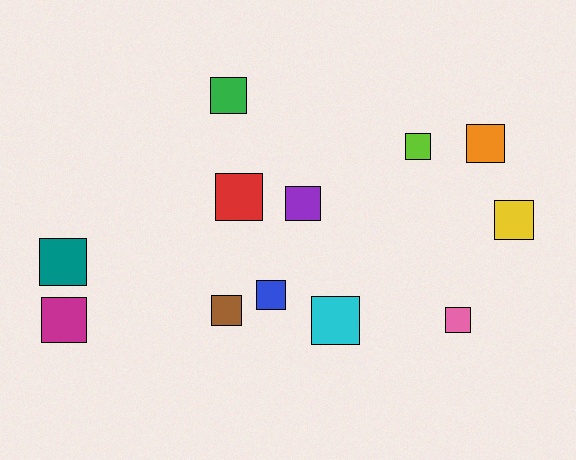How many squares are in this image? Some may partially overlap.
There are 12 squares.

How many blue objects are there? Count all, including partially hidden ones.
There is 1 blue object.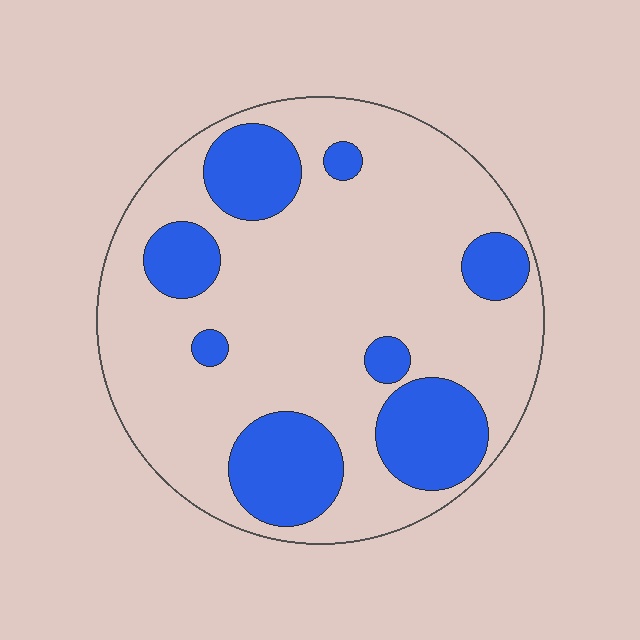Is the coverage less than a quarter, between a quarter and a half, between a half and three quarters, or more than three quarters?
Between a quarter and a half.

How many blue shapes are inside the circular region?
8.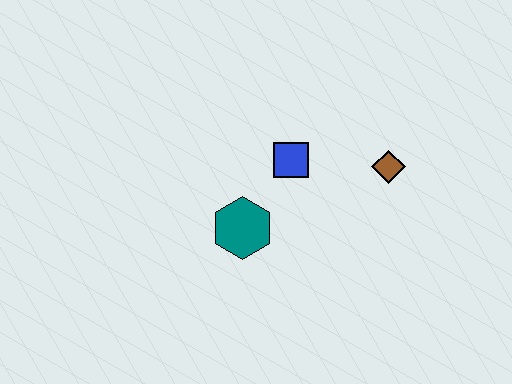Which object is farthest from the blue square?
The brown diamond is farthest from the blue square.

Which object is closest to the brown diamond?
The blue square is closest to the brown diamond.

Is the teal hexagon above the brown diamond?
No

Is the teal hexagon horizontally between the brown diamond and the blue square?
No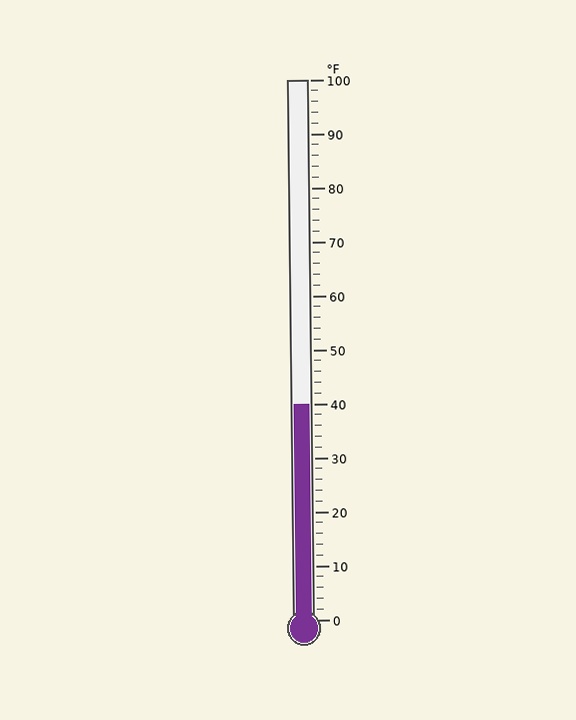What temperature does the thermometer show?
The thermometer shows approximately 40°F.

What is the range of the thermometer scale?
The thermometer scale ranges from 0°F to 100°F.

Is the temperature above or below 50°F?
The temperature is below 50°F.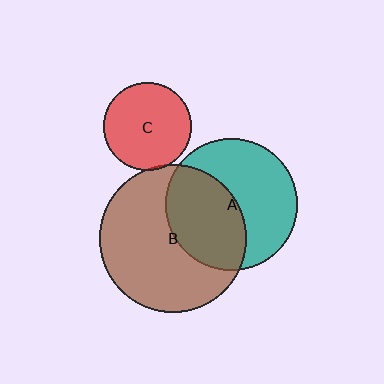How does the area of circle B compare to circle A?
Approximately 1.3 times.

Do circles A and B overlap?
Yes.